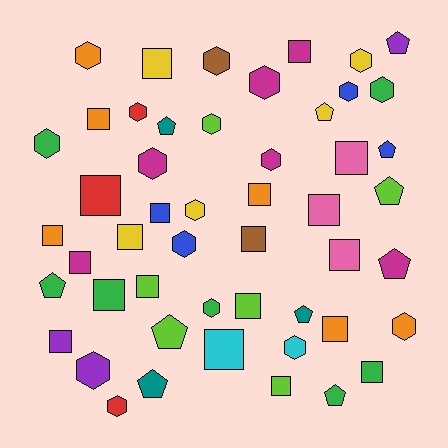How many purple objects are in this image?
There are 3 purple objects.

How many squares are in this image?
There are 21 squares.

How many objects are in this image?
There are 50 objects.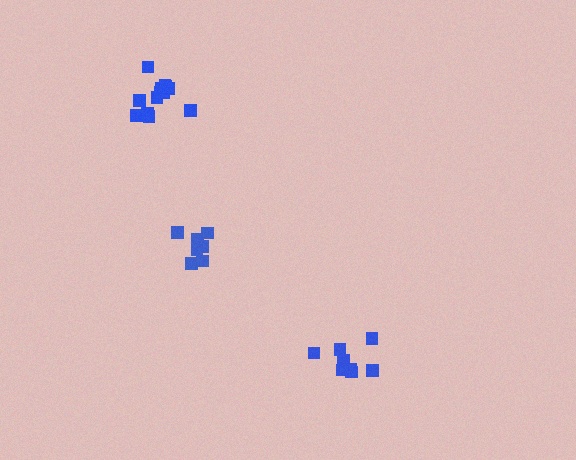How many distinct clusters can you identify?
There are 3 distinct clusters.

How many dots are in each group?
Group 1: 8 dots, Group 2: 10 dots, Group 3: 13 dots (31 total).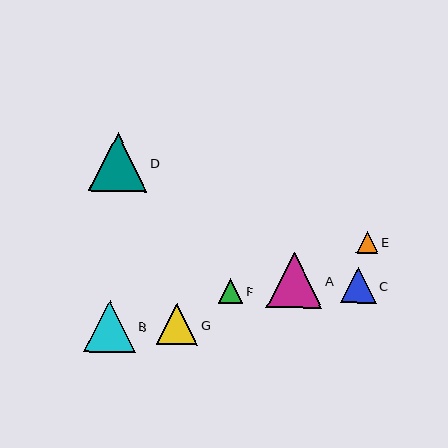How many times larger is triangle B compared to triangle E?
Triangle B is approximately 2.4 times the size of triangle E.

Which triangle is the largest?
Triangle D is the largest with a size of approximately 58 pixels.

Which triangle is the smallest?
Triangle E is the smallest with a size of approximately 22 pixels.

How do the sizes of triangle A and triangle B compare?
Triangle A and triangle B are approximately the same size.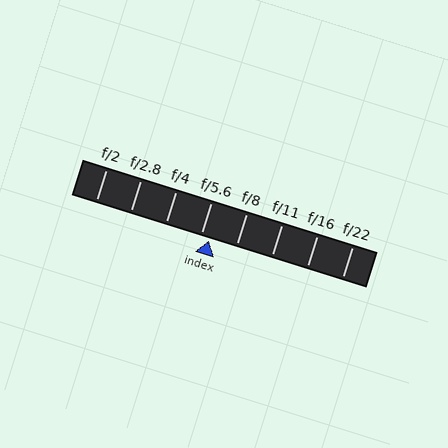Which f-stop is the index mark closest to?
The index mark is closest to f/5.6.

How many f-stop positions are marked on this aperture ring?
There are 8 f-stop positions marked.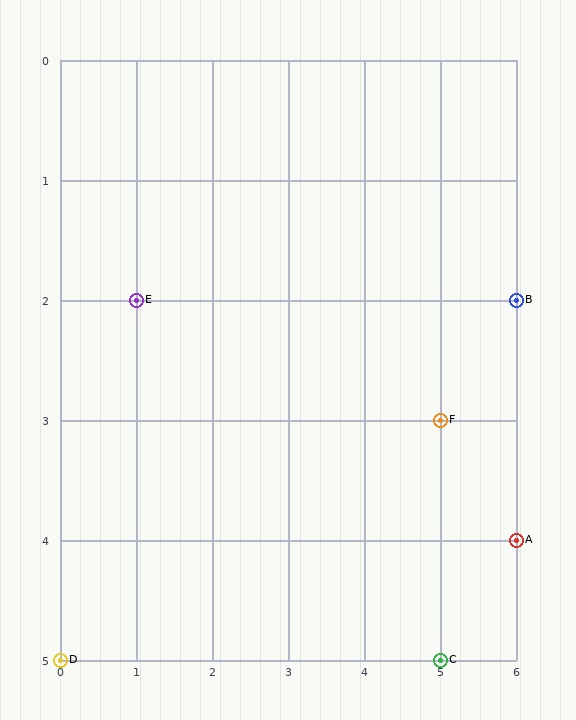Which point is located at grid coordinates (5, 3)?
Point F is at (5, 3).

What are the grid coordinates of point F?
Point F is at grid coordinates (5, 3).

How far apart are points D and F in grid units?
Points D and F are 5 columns and 2 rows apart (about 5.4 grid units diagonally).